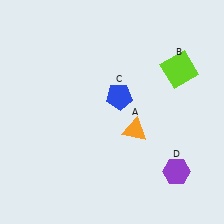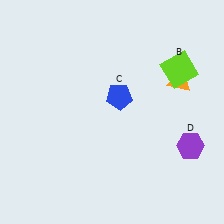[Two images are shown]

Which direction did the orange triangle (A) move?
The orange triangle (A) moved up.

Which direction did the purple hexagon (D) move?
The purple hexagon (D) moved up.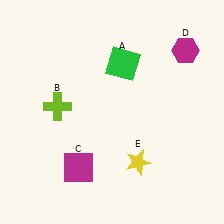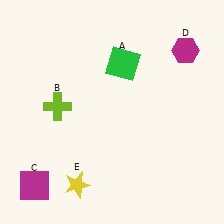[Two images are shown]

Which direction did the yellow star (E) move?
The yellow star (E) moved left.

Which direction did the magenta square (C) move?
The magenta square (C) moved left.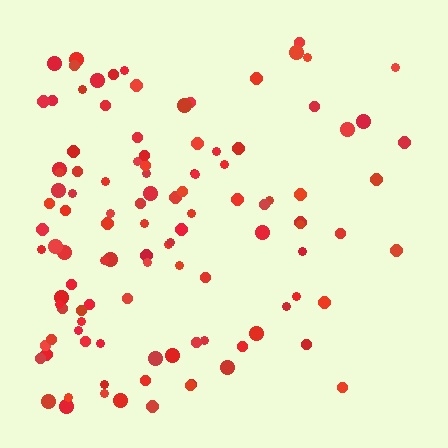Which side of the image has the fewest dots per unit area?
The right.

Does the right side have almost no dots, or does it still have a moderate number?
Still a moderate number, just noticeably fewer than the left.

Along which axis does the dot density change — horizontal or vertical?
Horizontal.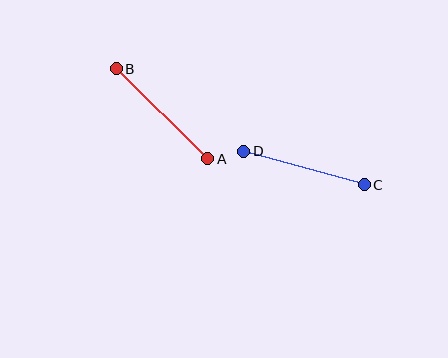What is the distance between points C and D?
The distance is approximately 125 pixels.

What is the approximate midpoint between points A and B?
The midpoint is at approximately (162, 114) pixels.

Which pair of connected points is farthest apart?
Points A and B are farthest apart.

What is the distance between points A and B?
The distance is approximately 128 pixels.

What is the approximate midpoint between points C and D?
The midpoint is at approximately (304, 168) pixels.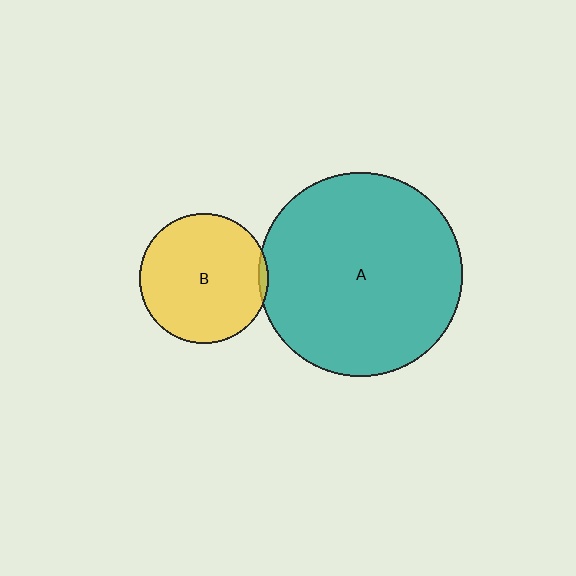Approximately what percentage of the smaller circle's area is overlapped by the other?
Approximately 5%.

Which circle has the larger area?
Circle A (teal).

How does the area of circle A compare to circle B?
Approximately 2.5 times.